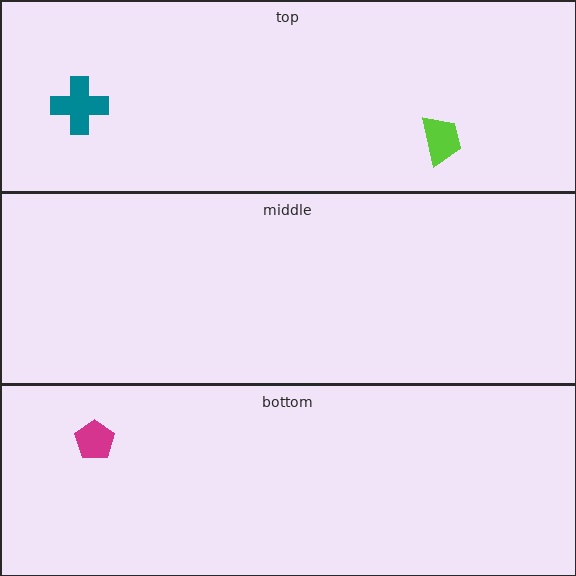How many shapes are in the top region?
2.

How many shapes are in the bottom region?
1.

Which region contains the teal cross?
The top region.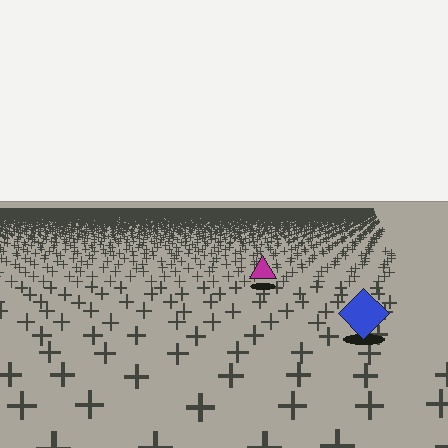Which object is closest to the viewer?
The blue diamond is closest. The texture marks near it are larger and more spread out.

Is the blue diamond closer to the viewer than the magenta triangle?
Yes. The blue diamond is closer — you can tell from the texture gradient: the ground texture is coarser near it.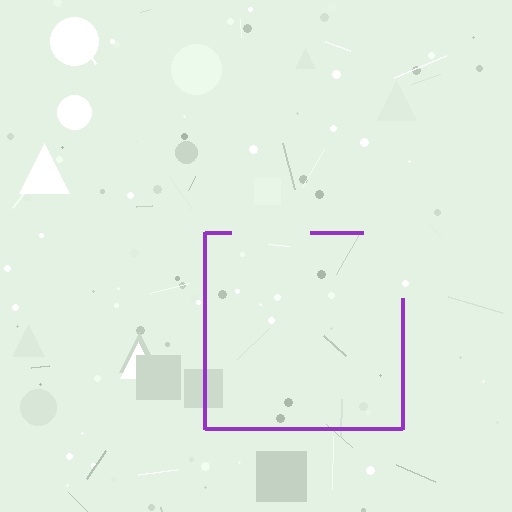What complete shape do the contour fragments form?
The contour fragments form a square.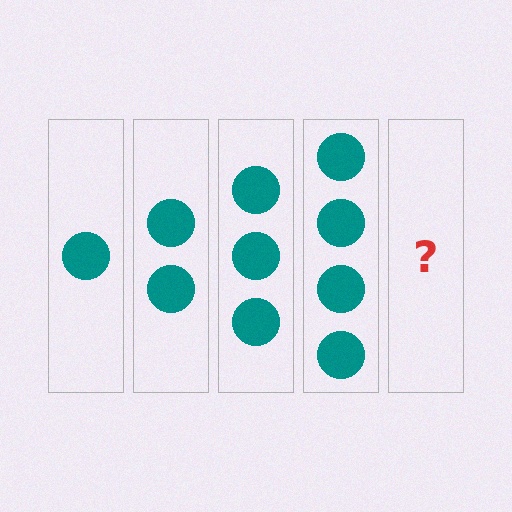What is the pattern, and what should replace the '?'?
The pattern is that each step adds one more circle. The '?' should be 5 circles.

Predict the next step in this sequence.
The next step is 5 circles.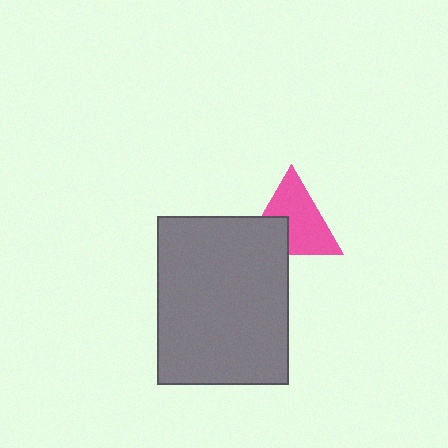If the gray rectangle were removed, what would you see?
You would see the complete pink triangle.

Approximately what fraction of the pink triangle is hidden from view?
Roughly 32% of the pink triangle is hidden behind the gray rectangle.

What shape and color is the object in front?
The object in front is a gray rectangle.